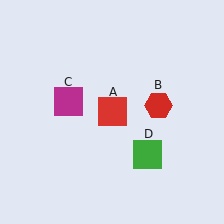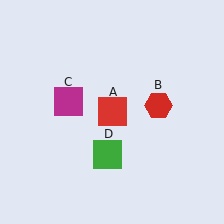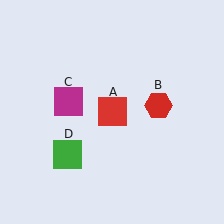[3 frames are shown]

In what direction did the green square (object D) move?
The green square (object D) moved left.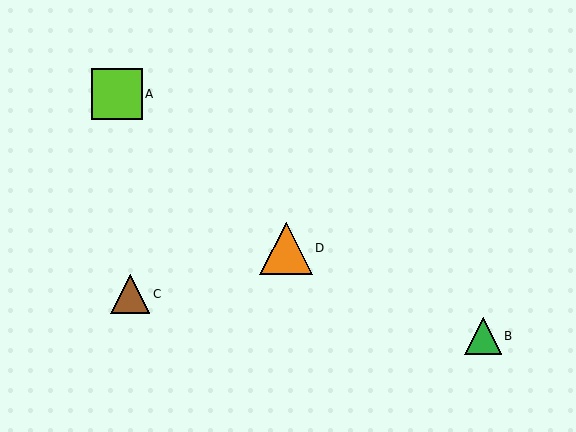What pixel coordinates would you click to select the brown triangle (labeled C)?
Click at (130, 294) to select the brown triangle C.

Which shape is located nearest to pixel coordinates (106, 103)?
The lime square (labeled A) at (117, 94) is nearest to that location.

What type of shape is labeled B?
Shape B is a green triangle.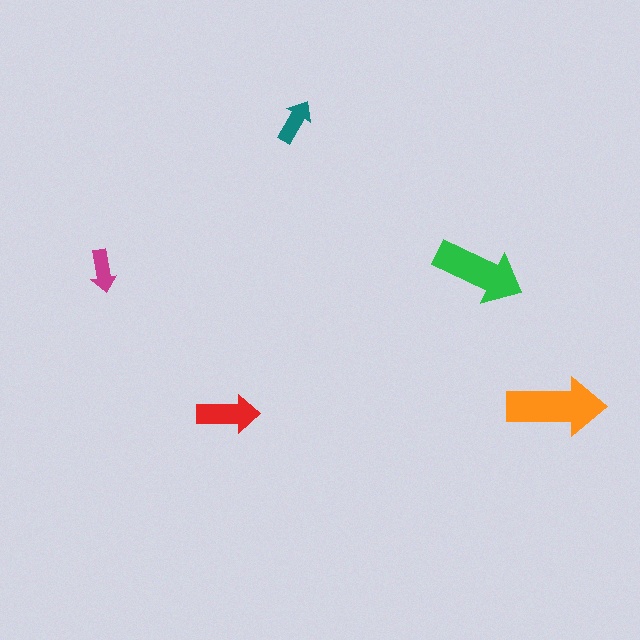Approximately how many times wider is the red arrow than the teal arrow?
About 1.5 times wider.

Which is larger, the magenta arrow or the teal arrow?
The teal one.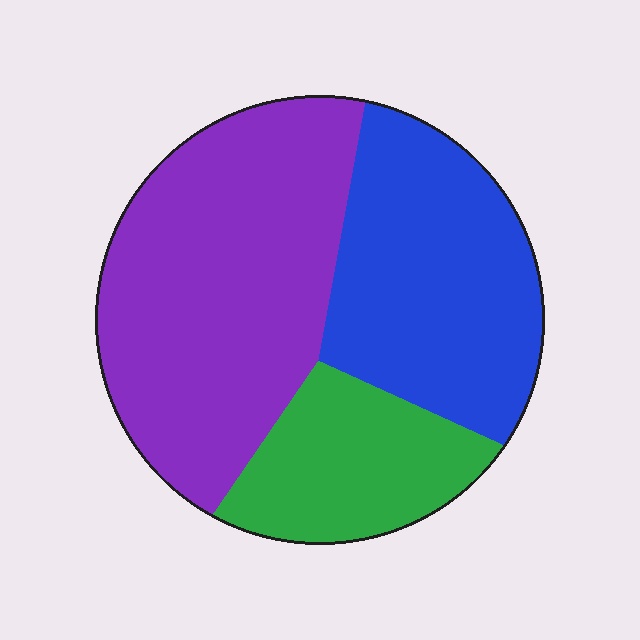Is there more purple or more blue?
Purple.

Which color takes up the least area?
Green, at roughly 20%.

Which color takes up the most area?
Purple, at roughly 45%.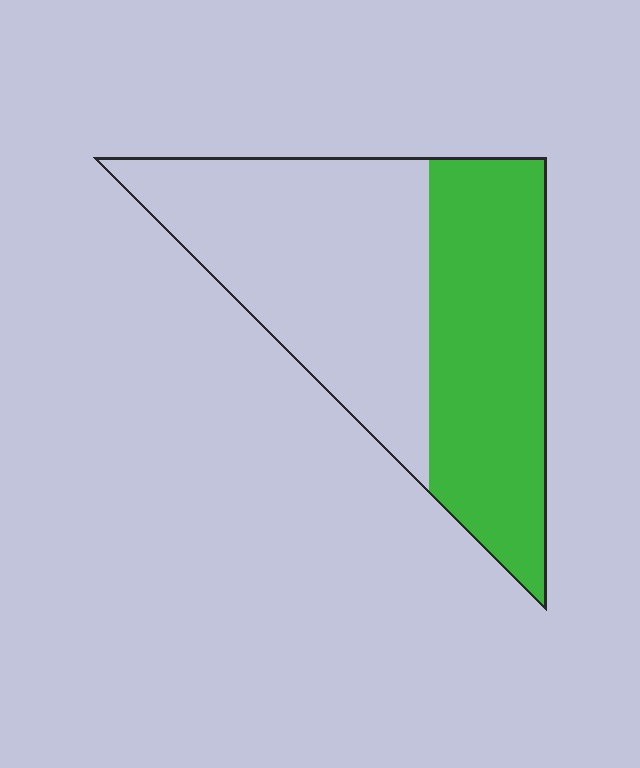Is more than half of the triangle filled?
No.